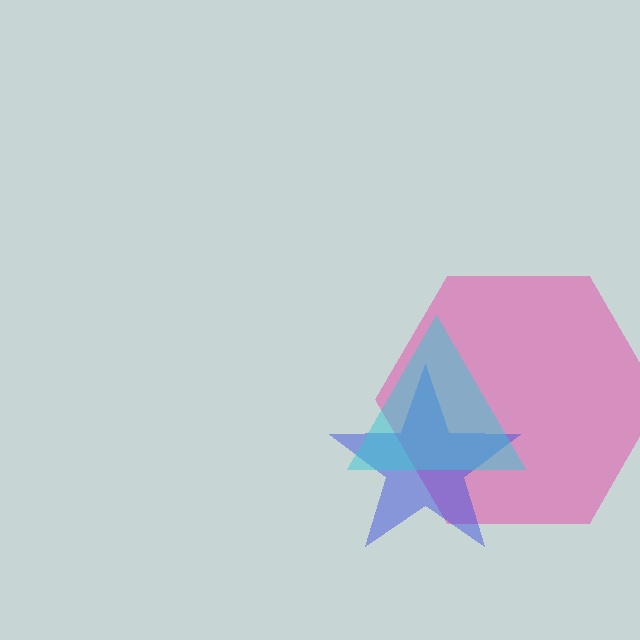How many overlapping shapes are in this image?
There are 3 overlapping shapes in the image.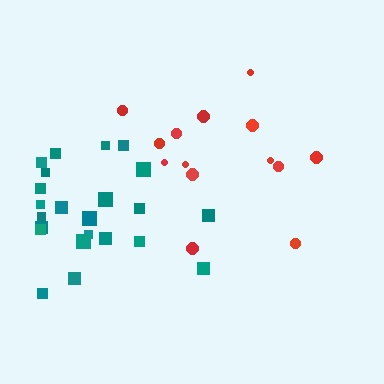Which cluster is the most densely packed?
Teal.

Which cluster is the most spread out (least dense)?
Red.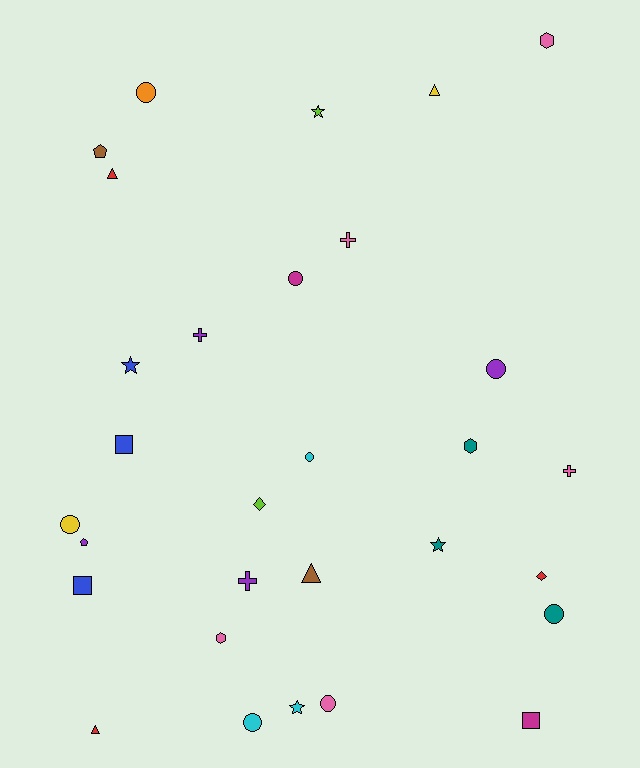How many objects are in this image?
There are 30 objects.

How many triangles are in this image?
There are 4 triangles.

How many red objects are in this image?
There are 3 red objects.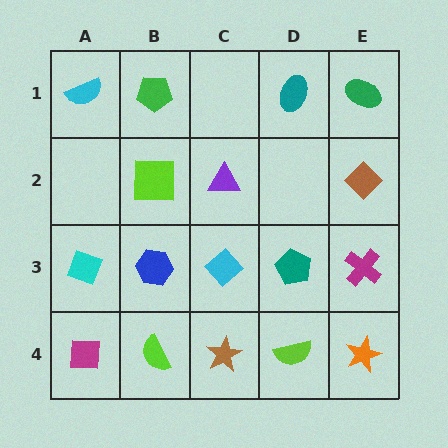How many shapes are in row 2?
3 shapes.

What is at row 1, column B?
A green pentagon.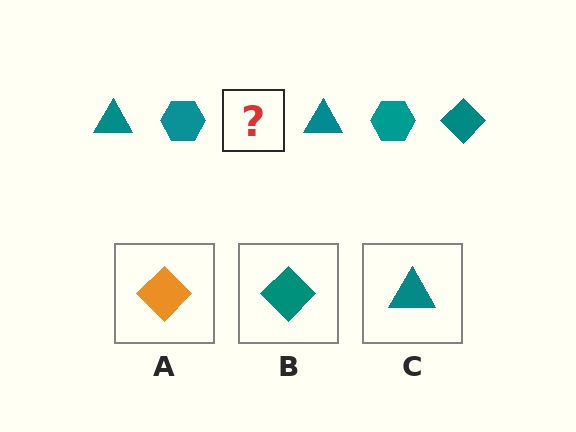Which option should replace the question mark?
Option B.